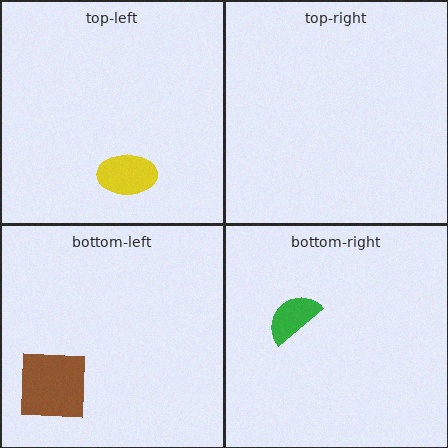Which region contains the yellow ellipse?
The top-left region.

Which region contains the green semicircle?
The bottom-right region.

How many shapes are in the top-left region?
1.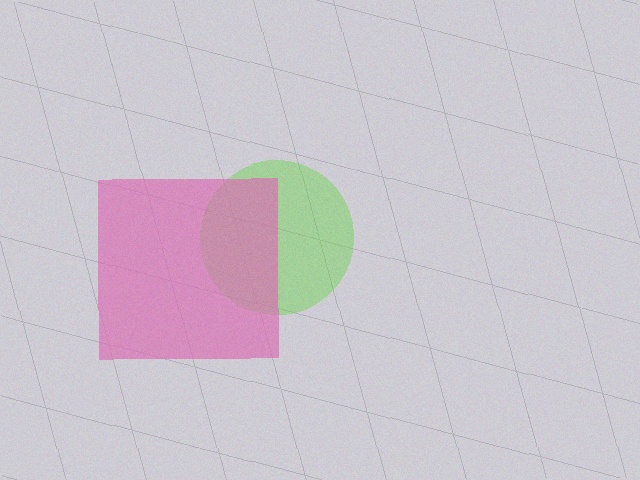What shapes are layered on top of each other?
The layered shapes are: a lime circle, a pink square.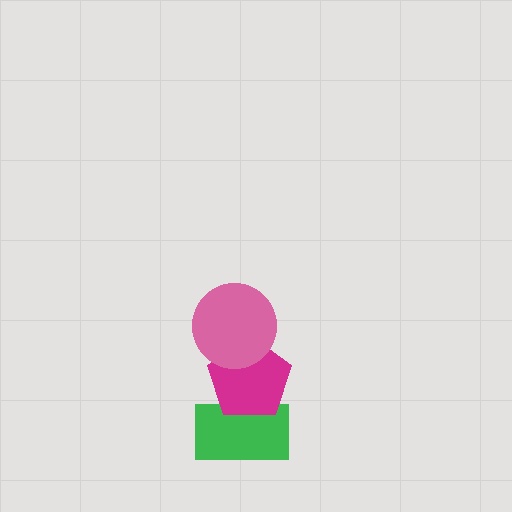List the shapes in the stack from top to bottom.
From top to bottom: the pink circle, the magenta pentagon, the green rectangle.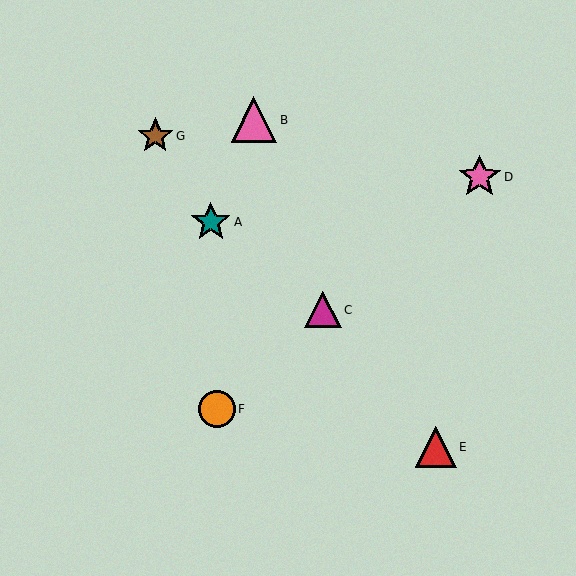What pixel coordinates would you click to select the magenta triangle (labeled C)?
Click at (323, 310) to select the magenta triangle C.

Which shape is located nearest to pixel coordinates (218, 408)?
The orange circle (labeled F) at (217, 409) is nearest to that location.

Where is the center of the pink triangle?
The center of the pink triangle is at (254, 120).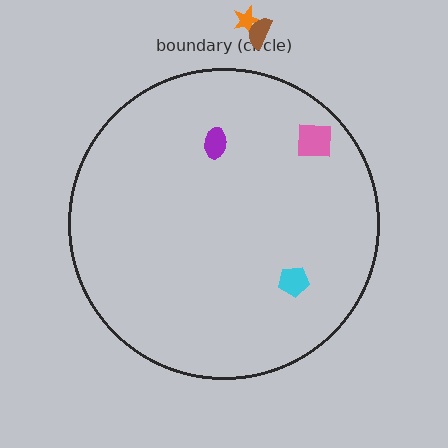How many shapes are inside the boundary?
3 inside, 2 outside.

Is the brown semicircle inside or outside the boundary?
Outside.